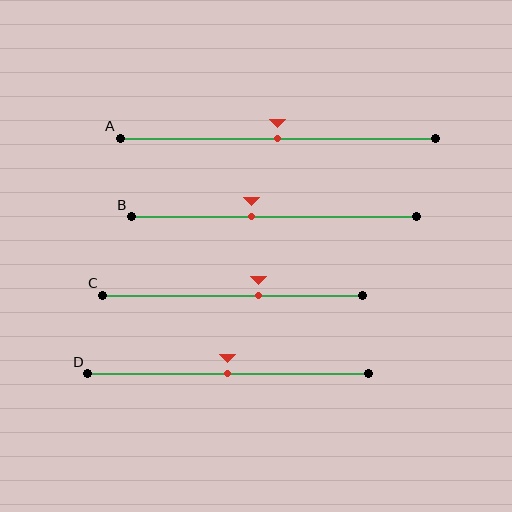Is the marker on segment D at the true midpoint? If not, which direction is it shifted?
Yes, the marker on segment D is at the true midpoint.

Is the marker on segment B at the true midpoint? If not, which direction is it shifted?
No, the marker on segment B is shifted to the left by about 8% of the segment length.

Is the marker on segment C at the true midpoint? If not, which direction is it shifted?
No, the marker on segment C is shifted to the right by about 10% of the segment length.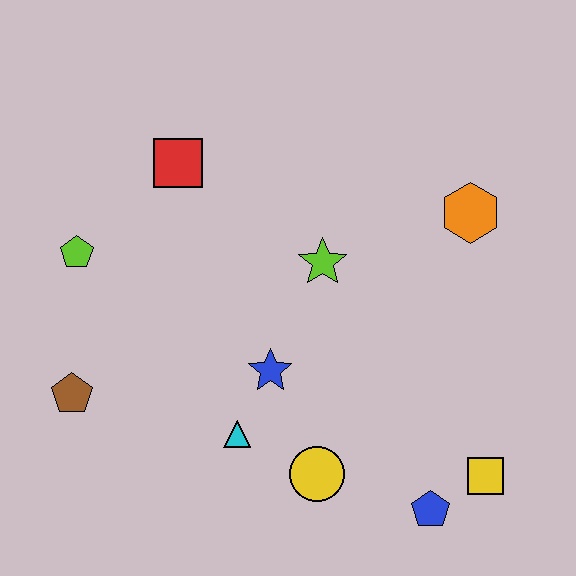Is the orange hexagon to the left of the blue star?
No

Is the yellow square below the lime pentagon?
Yes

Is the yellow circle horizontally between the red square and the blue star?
No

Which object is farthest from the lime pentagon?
The yellow square is farthest from the lime pentagon.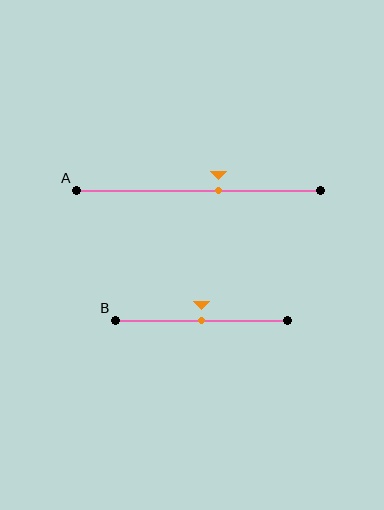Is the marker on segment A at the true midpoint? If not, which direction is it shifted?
No, the marker on segment A is shifted to the right by about 8% of the segment length.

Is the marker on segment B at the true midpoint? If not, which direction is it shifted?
Yes, the marker on segment B is at the true midpoint.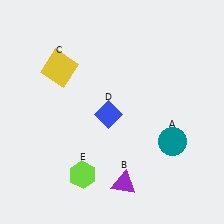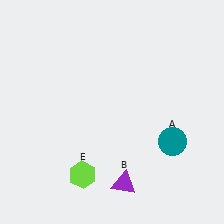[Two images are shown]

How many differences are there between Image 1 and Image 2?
There are 2 differences between the two images.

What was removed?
The yellow square (C), the blue diamond (D) were removed in Image 2.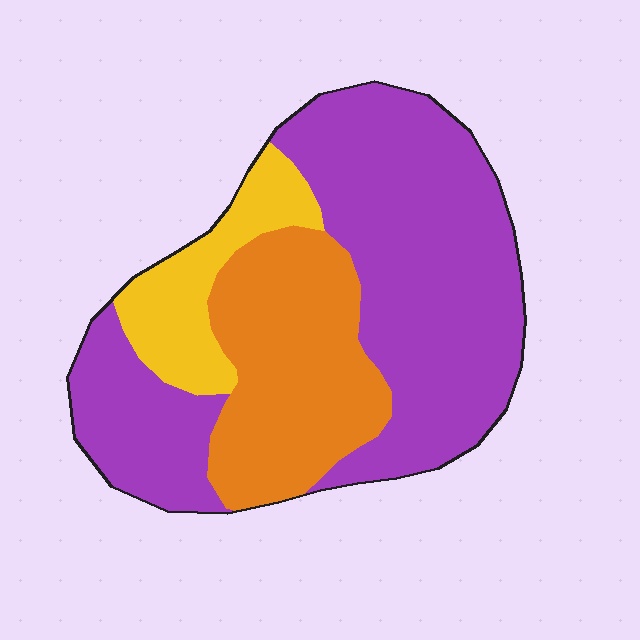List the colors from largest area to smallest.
From largest to smallest: purple, orange, yellow.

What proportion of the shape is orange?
Orange covers about 30% of the shape.